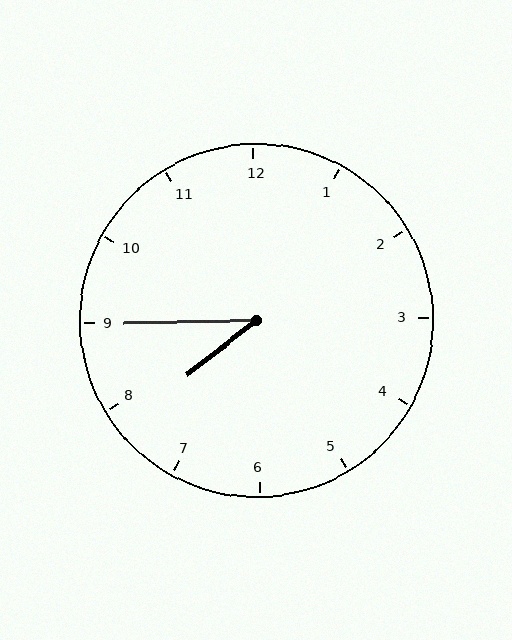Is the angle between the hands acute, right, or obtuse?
It is acute.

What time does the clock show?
7:45.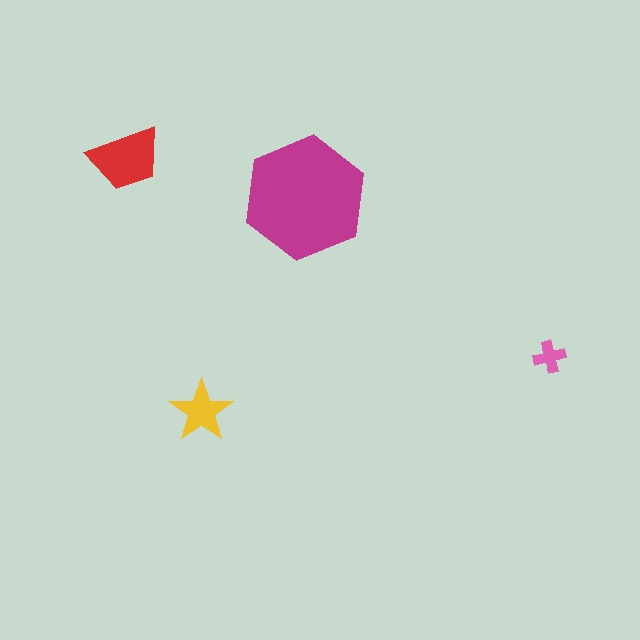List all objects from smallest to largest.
The pink cross, the yellow star, the red trapezoid, the magenta hexagon.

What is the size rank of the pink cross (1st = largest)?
4th.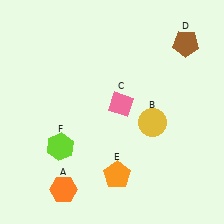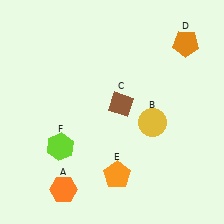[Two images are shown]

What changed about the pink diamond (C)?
In Image 1, C is pink. In Image 2, it changed to brown.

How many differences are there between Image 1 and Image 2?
There are 2 differences between the two images.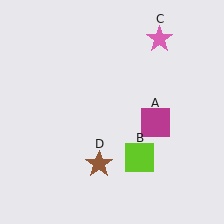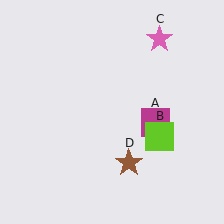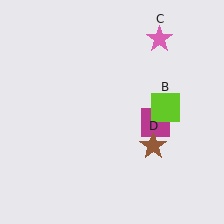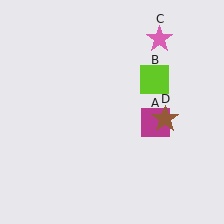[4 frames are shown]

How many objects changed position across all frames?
2 objects changed position: lime square (object B), brown star (object D).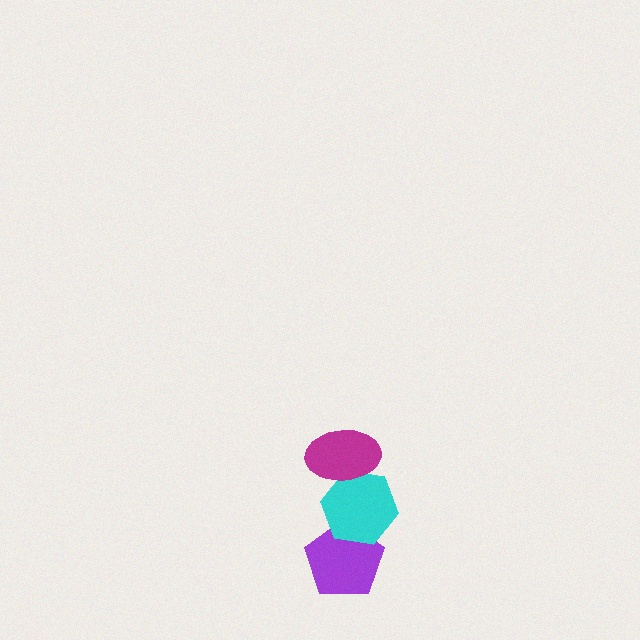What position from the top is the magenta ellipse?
The magenta ellipse is 1st from the top.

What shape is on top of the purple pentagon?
The cyan hexagon is on top of the purple pentagon.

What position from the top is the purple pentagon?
The purple pentagon is 3rd from the top.